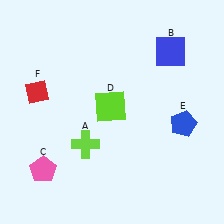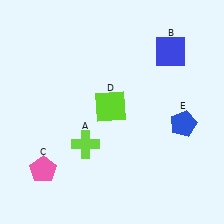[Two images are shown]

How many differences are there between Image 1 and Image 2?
There is 1 difference between the two images.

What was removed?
The red diamond (F) was removed in Image 2.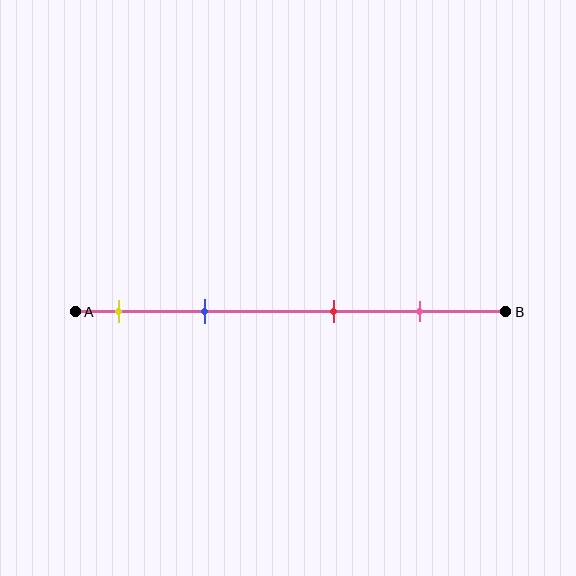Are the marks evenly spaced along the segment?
No, the marks are not evenly spaced.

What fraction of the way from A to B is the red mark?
The red mark is approximately 60% (0.6) of the way from A to B.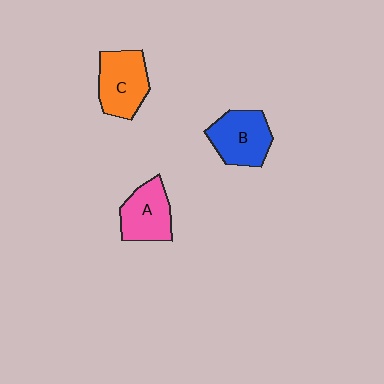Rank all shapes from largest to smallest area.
From largest to smallest: C (orange), B (blue), A (pink).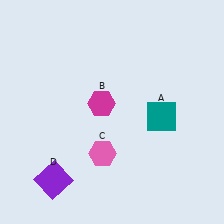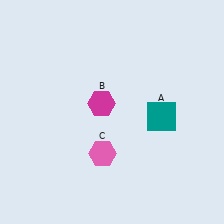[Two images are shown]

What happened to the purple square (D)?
The purple square (D) was removed in Image 2. It was in the bottom-left area of Image 1.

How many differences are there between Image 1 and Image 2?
There is 1 difference between the two images.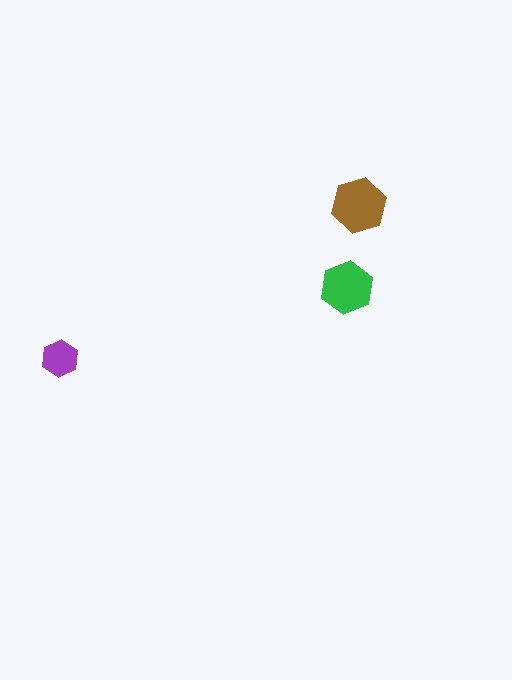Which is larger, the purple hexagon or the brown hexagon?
The brown one.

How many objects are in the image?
There are 3 objects in the image.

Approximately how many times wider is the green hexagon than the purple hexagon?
About 1.5 times wider.